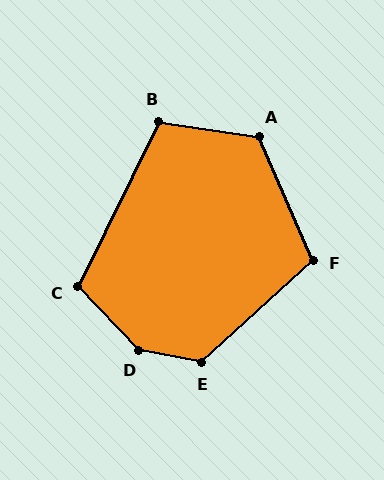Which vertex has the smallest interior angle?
B, at approximately 107 degrees.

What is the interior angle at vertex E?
Approximately 127 degrees (obtuse).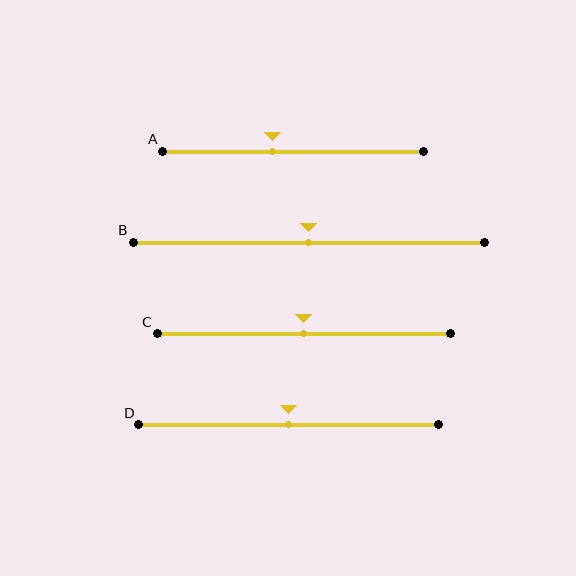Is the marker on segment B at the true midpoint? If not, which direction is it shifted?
Yes, the marker on segment B is at the true midpoint.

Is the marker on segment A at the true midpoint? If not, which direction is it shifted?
No, the marker on segment A is shifted to the left by about 8% of the segment length.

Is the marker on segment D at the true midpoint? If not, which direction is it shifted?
Yes, the marker on segment D is at the true midpoint.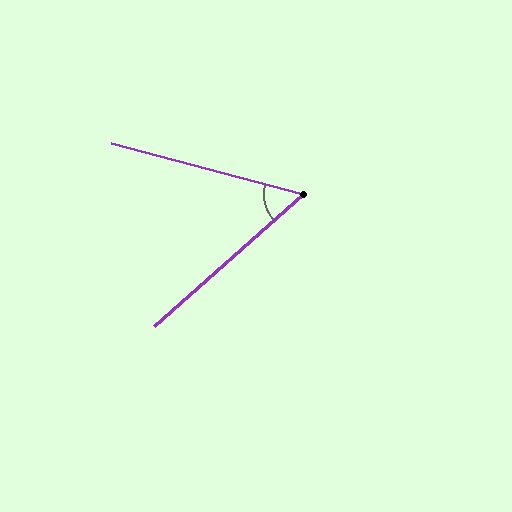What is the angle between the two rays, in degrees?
Approximately 56 degrees.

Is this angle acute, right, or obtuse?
It is acute.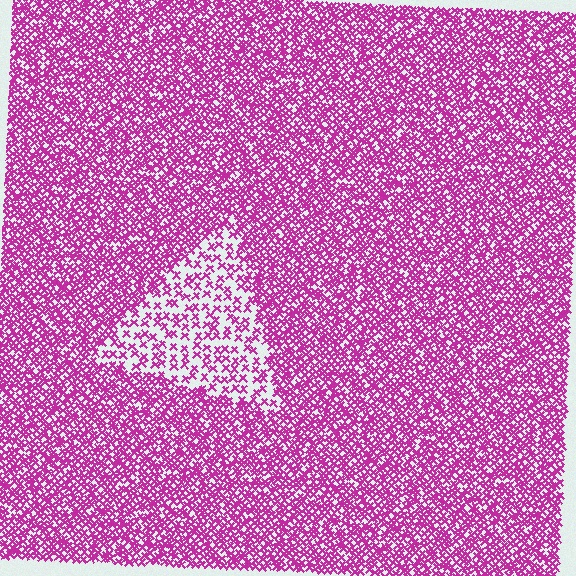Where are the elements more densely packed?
The elements are more densely packed outside the triangle boundary.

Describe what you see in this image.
The image contains small magenta elements arranged at two different densities. A triangle-shaped region is visible where the elements are less densely packed than the surrounding area.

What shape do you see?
I see a triangle.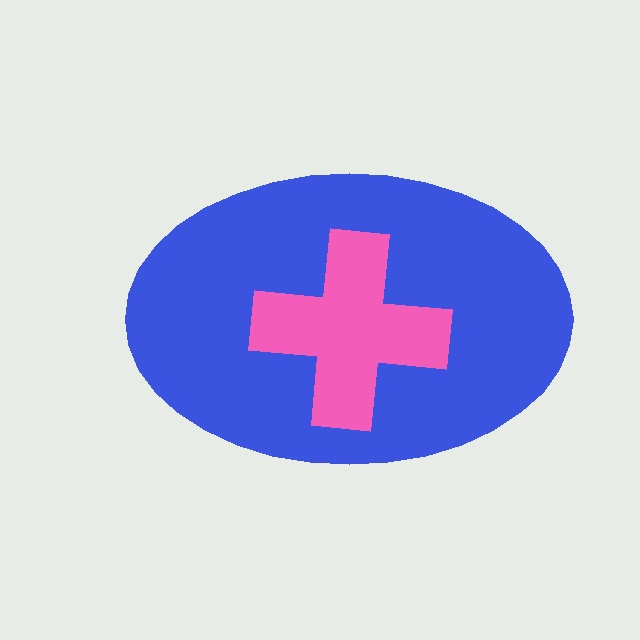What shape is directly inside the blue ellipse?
The pink cross.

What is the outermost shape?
The blue ellipse.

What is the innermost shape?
The pink cross.